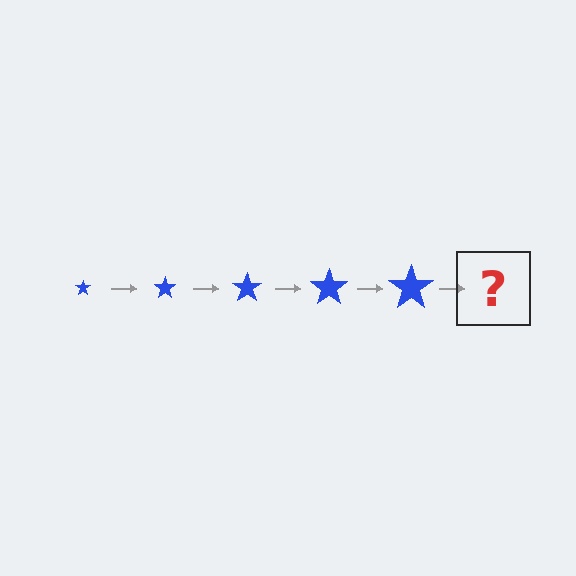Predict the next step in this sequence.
The next step is a blue star, larger than the previous one.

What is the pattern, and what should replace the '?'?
The pattern is that the star gets progressively larger each step. The '?' should be a blue star, larger than the previous one.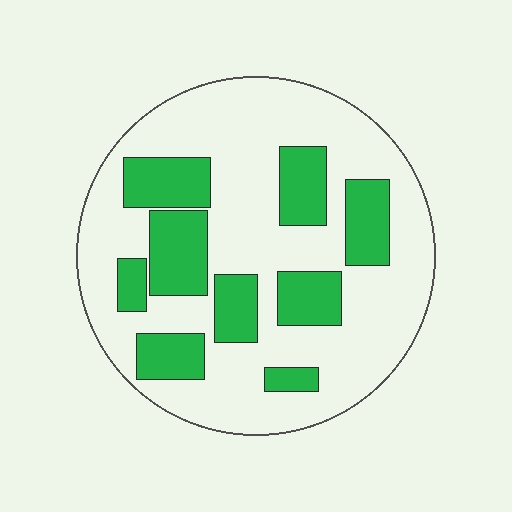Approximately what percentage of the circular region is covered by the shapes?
Approximately 30%.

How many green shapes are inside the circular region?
9.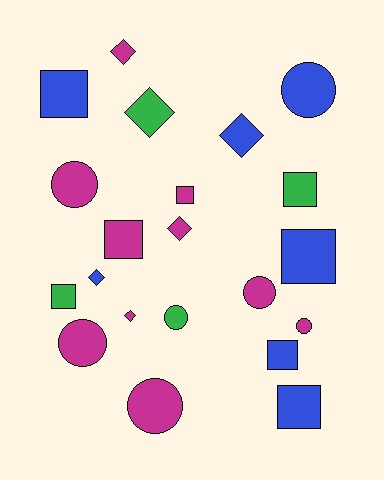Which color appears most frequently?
Magenta, with 10 objects.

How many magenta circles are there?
There are 5 magenta circles.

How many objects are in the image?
There are 21 objects.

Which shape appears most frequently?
Square, with 8 objects.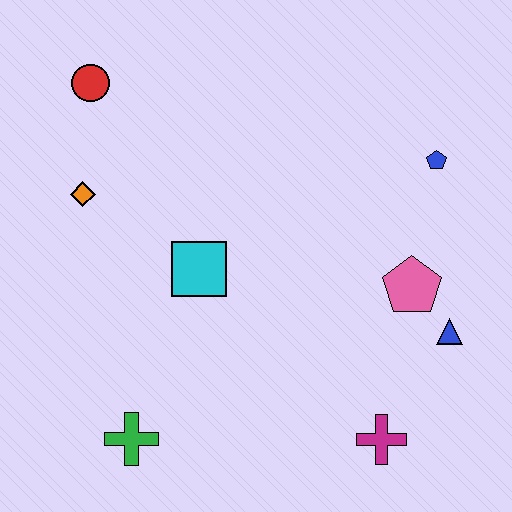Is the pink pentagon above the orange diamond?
No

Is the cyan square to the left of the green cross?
No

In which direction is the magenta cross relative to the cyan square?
The magenta cross is to the right of the cyan square.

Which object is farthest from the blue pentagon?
The green cross is farthest from the blue pentagon.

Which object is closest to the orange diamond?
The red circle is closest to the orange diamond.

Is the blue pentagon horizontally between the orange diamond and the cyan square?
No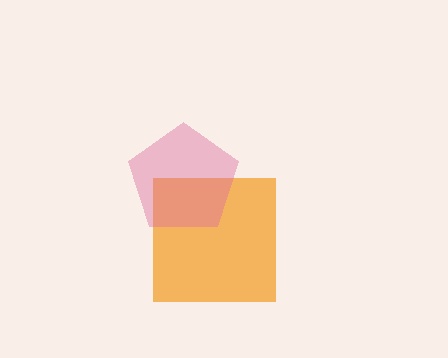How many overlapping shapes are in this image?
There are 2 overlapping shapes in the image.